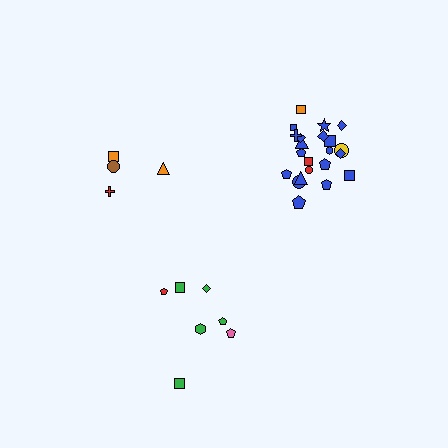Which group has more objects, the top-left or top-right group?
The top-right group.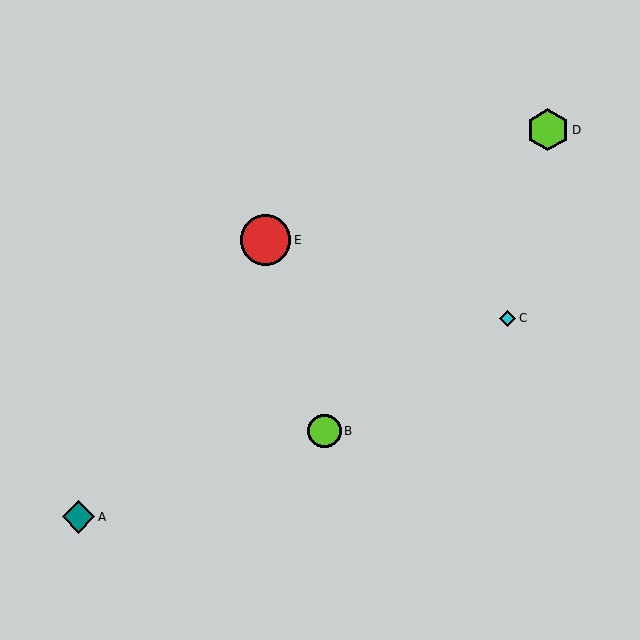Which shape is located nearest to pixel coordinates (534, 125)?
The lime hexagon (labeled D) at (548, 130) is nearest to that location.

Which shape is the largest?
The red circle (labeled E) is the largest.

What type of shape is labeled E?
Shape E is a red circle.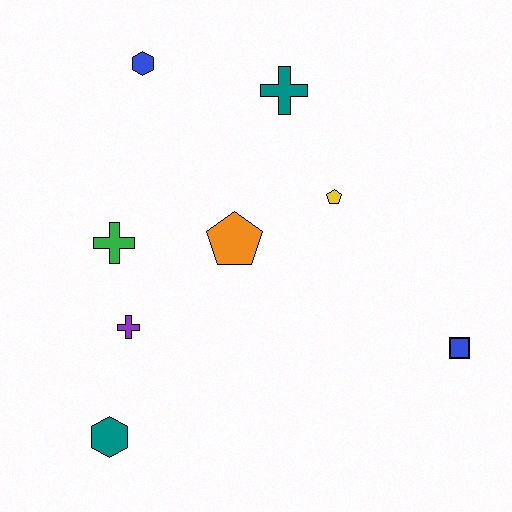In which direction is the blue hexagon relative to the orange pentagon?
The blue hexagon is above the orange pentagon.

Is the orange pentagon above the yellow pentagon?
No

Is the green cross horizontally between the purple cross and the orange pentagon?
No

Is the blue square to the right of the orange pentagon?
Yes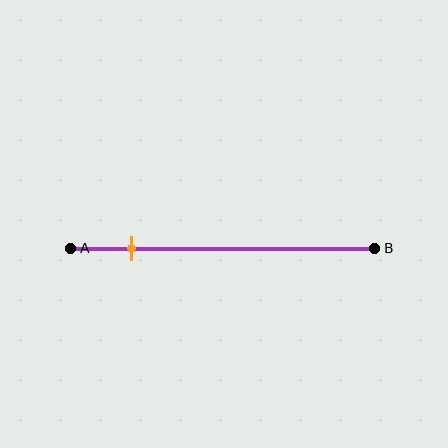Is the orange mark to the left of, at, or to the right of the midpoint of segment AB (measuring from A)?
The orange mark is to the left of the midpoint of segment AB.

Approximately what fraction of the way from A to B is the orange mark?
The orange mark is approximately 20% of the way from A to B.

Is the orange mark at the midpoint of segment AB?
No, the mark is at about 20% from A, not at the 50% midpoint.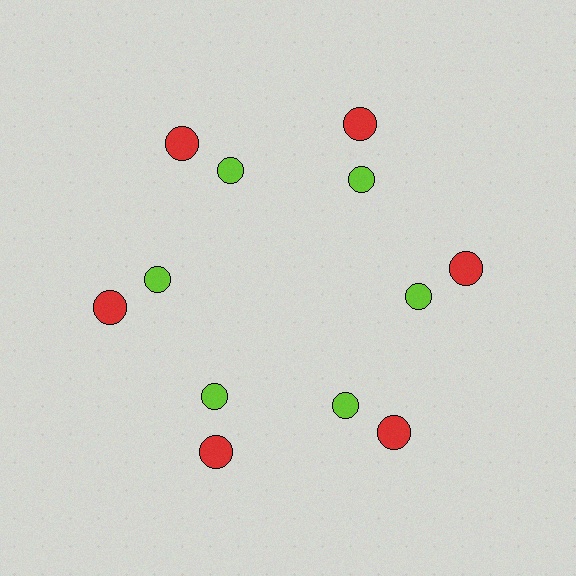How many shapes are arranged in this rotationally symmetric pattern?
There are 12 shapes, arranged in 6 groups of 2.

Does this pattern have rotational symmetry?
Yes, this pattern has 6-fold rotational symmetry. It looks the same after rotating 60 degrees around the center.